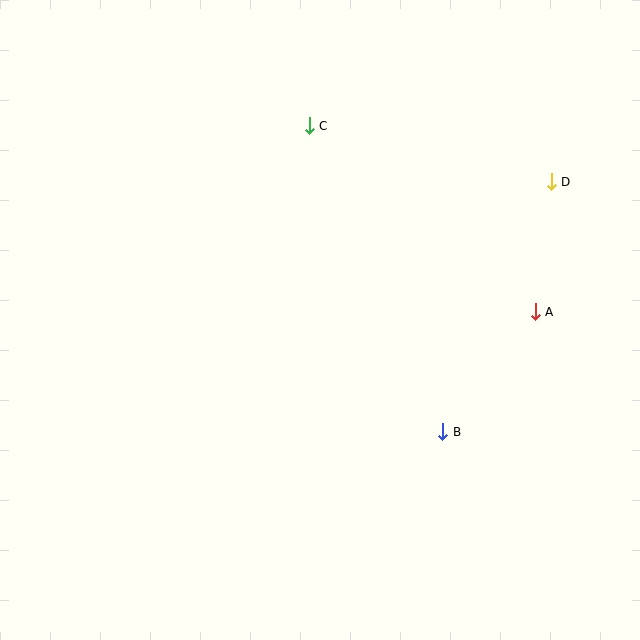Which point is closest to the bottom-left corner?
Point B is closest to the bottom-left corner.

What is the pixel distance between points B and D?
The distance between B and D is 272 pixels.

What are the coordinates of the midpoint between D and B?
The midpoint between D and B is at (497, 307).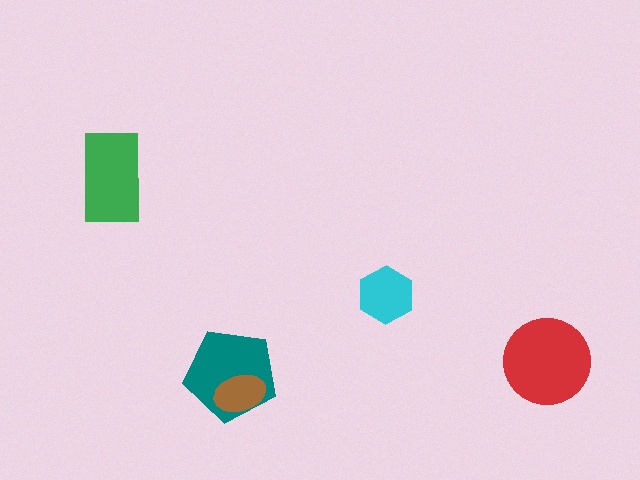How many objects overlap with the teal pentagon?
1 object overlaps with the teal pentagon.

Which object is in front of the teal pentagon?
The brown ellipse is in front of the teal pentagon.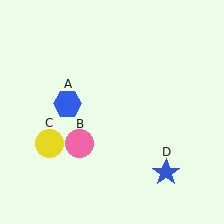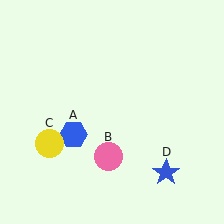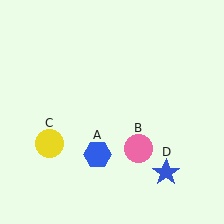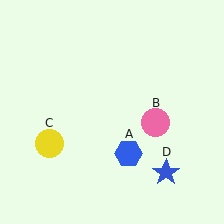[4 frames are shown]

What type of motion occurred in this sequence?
The blue hexagon (object A), pink circle (object B) rotated counterclockwise around the center of the scene.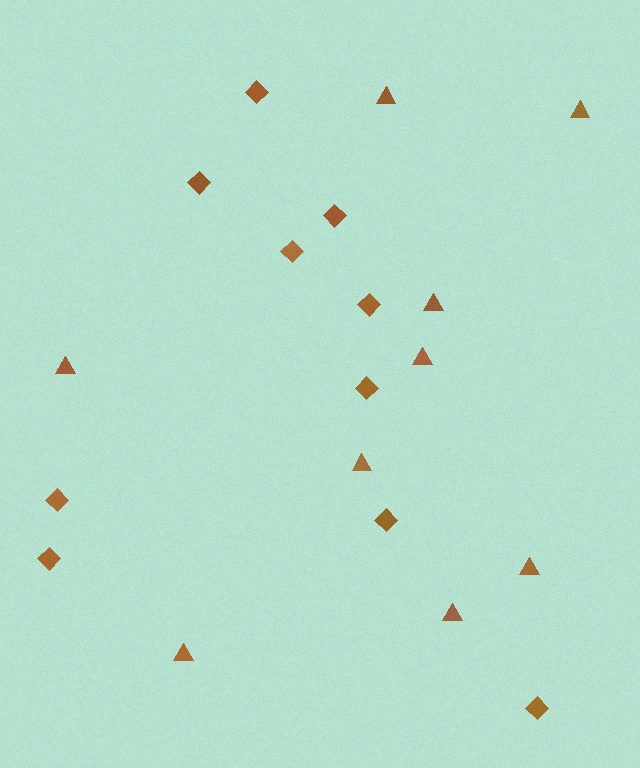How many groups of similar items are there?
There are 2 groups: one group of diamonds (10) and one group of triangles (9).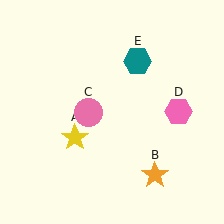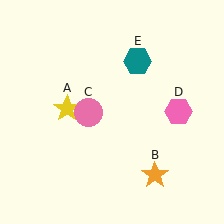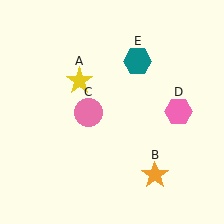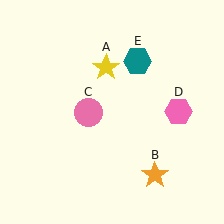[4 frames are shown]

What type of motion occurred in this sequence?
The yellow star (object A) rotated clockwise around the center of the scene.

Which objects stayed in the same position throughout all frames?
Orange star (object B) and pink circle (object C) and pink hexagon (object D) and teal hexagon (object E) remained stationary.